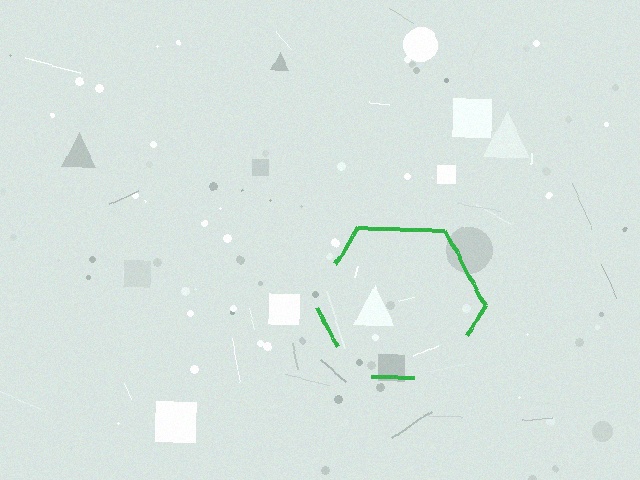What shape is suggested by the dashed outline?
The dashed outline suggests a hexagon.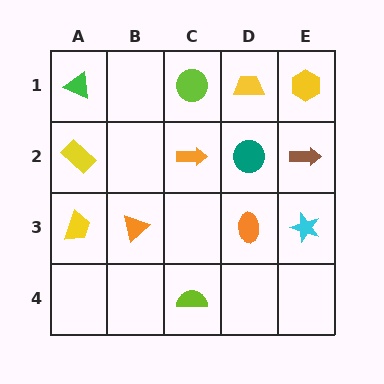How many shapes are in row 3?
4 shapes.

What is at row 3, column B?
An orange triangle.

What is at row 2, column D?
A teal circle.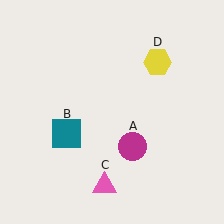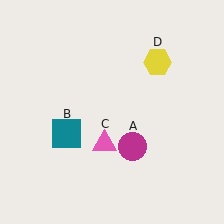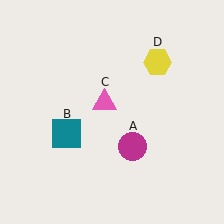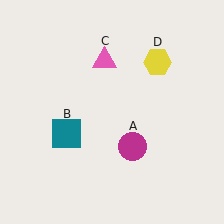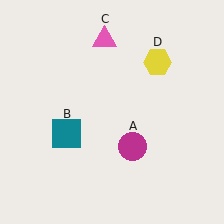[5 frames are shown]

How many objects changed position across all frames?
1 object changed position: pink triangle (object C).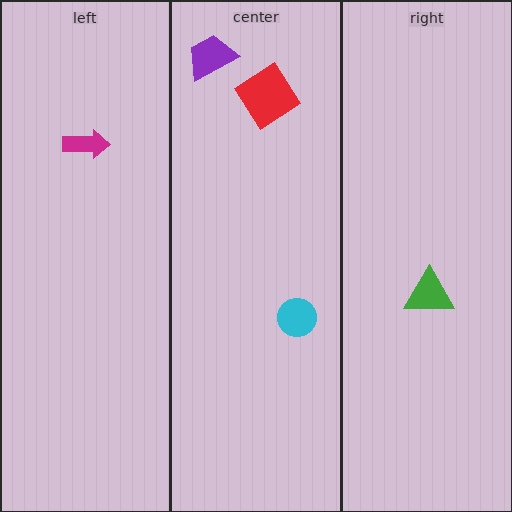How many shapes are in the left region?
1.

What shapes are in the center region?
The cyan circle, the purple trapezoid, the red diamond.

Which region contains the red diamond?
The center region.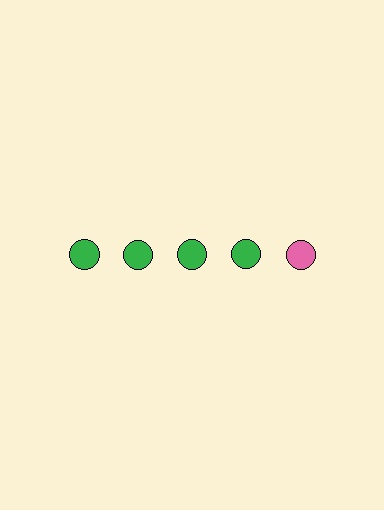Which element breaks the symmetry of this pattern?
The pink circle in the top row, rightmost column breaks the symmetry. All other shapes are green circles.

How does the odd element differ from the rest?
It has a different color: pink instead of green.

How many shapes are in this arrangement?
There are 5 shapes arranged in a grid pattern.